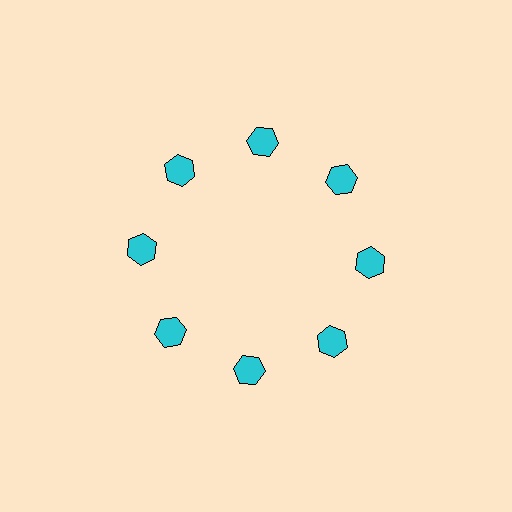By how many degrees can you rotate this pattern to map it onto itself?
The pattern maps onto itself every 45 degrees of rotation.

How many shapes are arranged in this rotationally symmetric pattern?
There are 8 shapes, arranged in 8 groups of 1.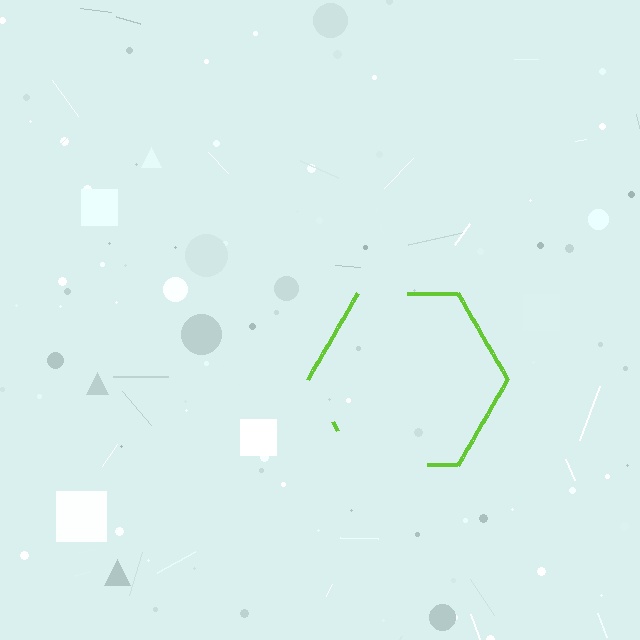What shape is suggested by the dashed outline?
The dashed outline suggests a hexagon.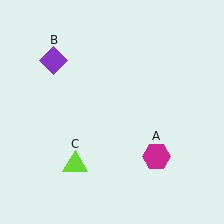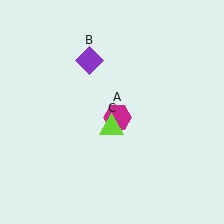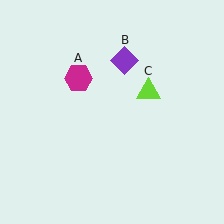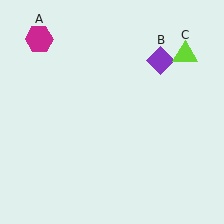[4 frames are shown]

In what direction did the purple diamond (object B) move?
The purple diamond (object B) moved right.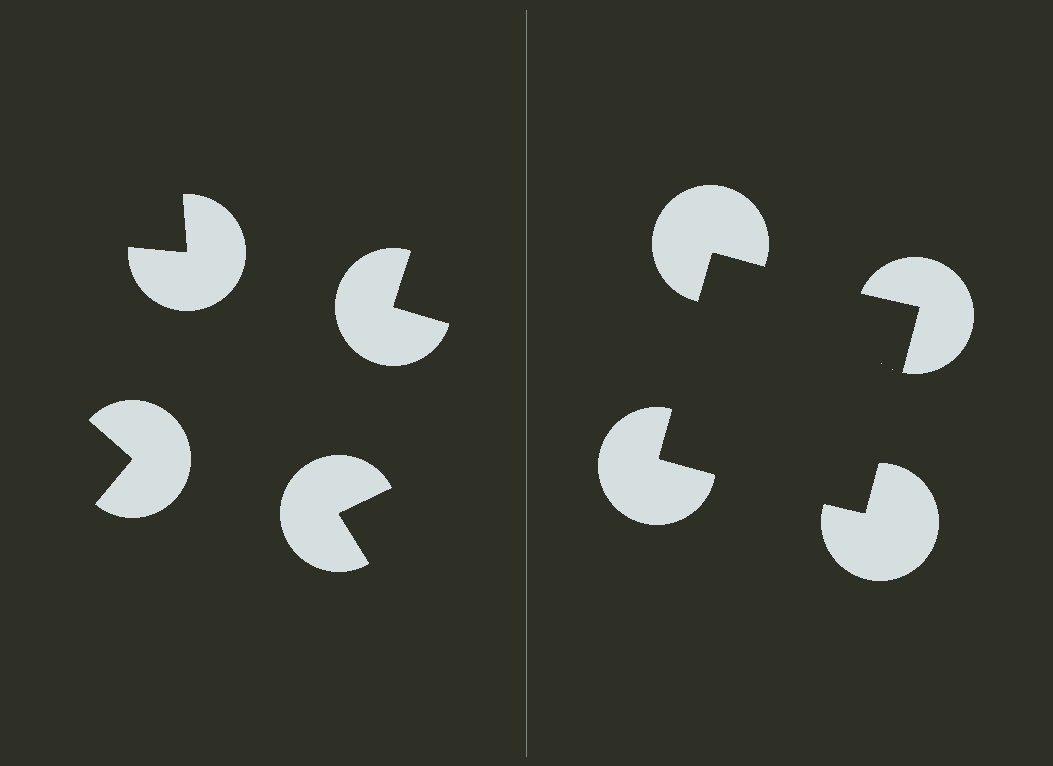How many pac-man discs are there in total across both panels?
8 — 4 on each side.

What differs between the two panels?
The pac-man discs are positioned identically on both sides; only the wedge orientations differ. On the right they align to a square; on the left they are misaligned.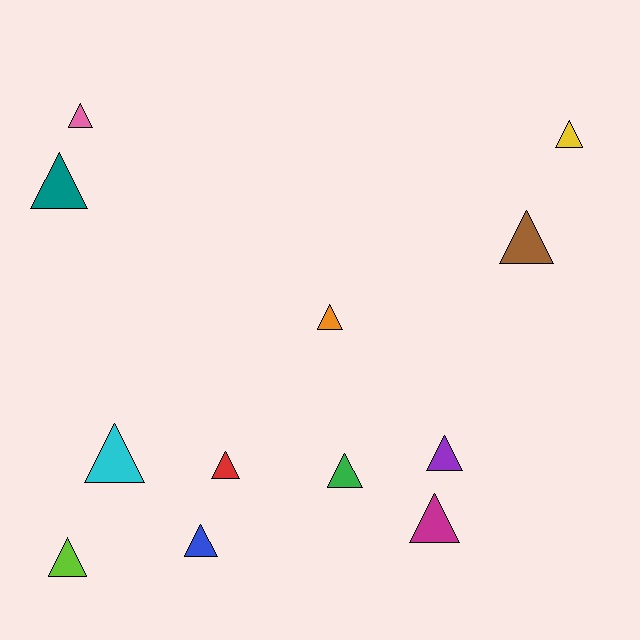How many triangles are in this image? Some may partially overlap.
There are 12 triangles.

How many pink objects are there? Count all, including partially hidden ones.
There is 1 pink object.